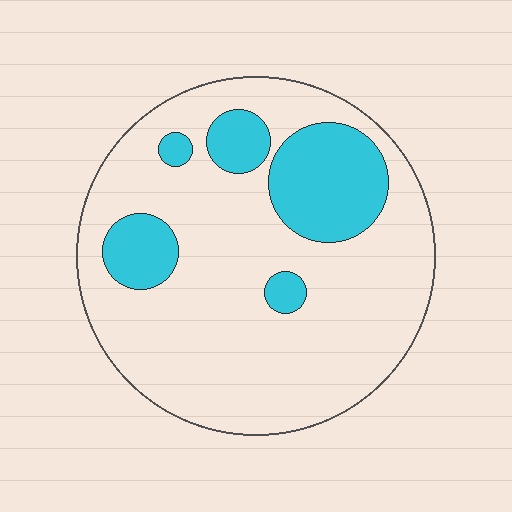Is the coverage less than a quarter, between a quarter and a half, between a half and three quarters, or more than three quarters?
Less than a quarter.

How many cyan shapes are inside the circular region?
5.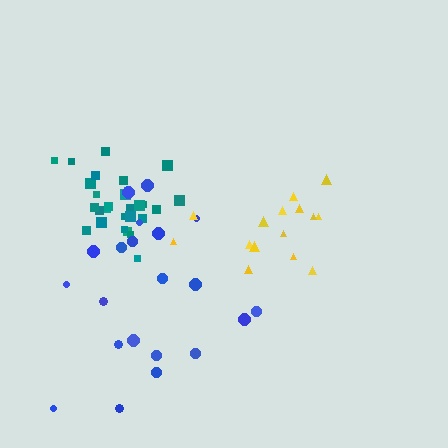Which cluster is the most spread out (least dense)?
Yellow.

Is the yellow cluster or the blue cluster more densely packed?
Blue.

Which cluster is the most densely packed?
Teal.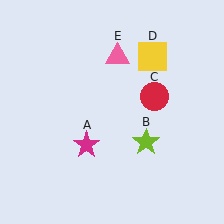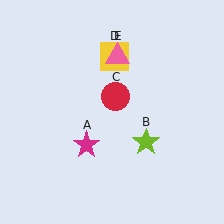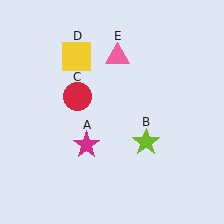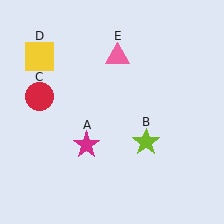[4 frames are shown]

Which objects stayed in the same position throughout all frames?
Magenta star (object A) and lime star (object B) and pink triangle (object E) remained stationary.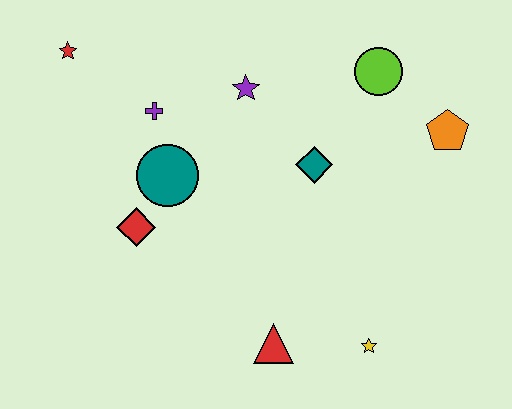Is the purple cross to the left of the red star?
No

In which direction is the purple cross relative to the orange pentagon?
The purple cross is to the left of the orange pentagon.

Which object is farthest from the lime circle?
The red star is farthest from the lime circle.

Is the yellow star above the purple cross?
No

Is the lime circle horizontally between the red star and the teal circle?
No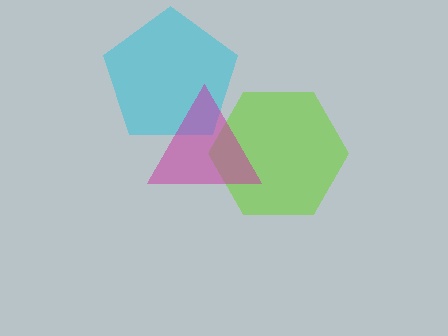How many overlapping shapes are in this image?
There are 3 overlapping shapes in the image.